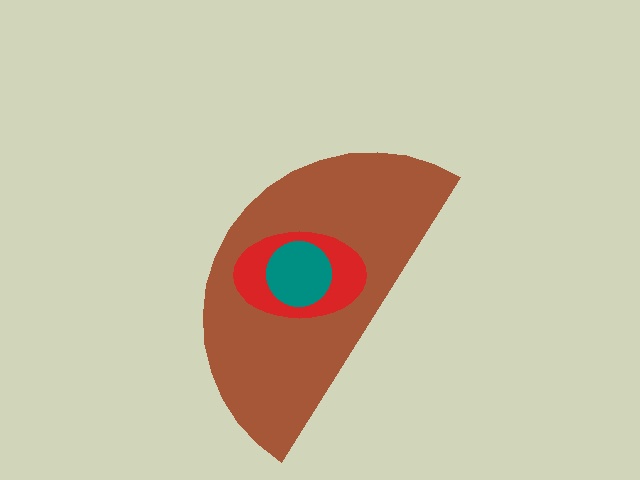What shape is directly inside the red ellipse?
The teal circle.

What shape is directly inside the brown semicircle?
The red ellipse.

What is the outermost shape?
The brown semicircle.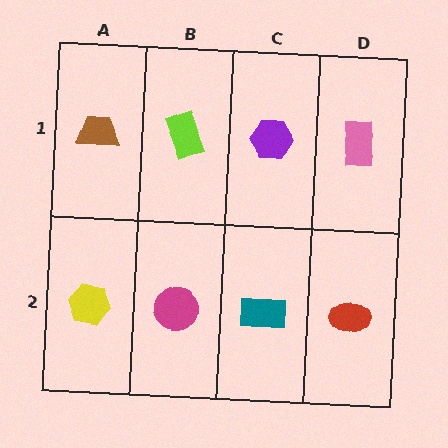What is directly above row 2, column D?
A pink rectangle.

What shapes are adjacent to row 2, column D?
A pink rectangle (row 1, column D), a teal rectangle (row 2, column C).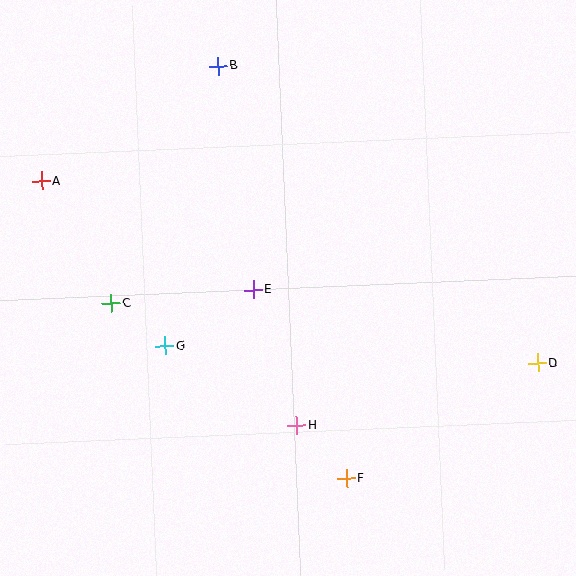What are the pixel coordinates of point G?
Point G is at (165, 346).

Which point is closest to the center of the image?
Point E at (253, 290) is closest to the center.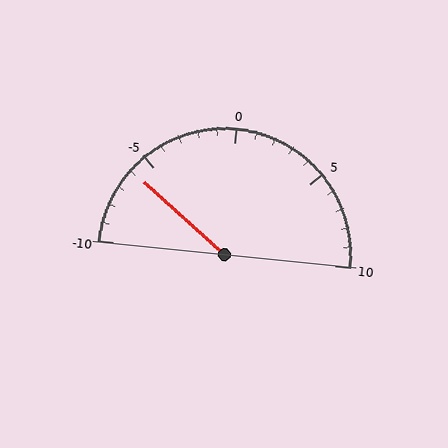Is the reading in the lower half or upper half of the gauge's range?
The reading is in the lower half of the range (-10 to 10).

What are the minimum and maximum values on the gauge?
The gauge ranges from -10 to 10.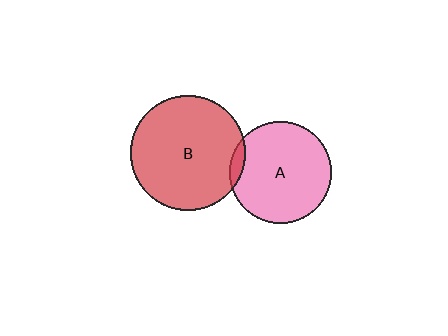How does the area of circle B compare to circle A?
Approximately 1.3 times.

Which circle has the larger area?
Circle B (red).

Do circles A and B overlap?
Yes.